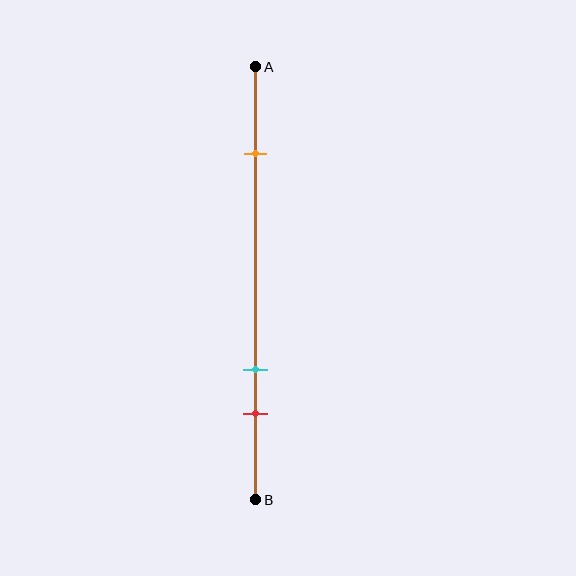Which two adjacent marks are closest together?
The cyan and red marks are the closest adjacent pair.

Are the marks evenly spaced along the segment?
No, the marks are not evenly spaced.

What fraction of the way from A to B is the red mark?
The red mark is approximately 80% (0.8) of the way from A to B.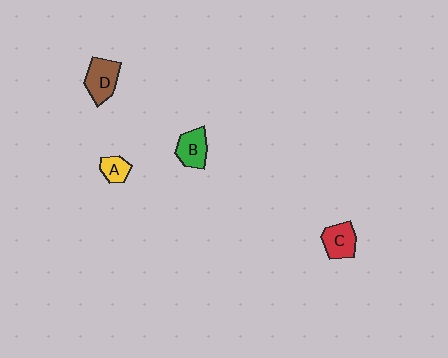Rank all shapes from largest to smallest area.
From largest to smallest: D (brown), C (red), B (green), A (yellow).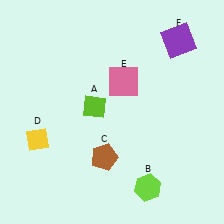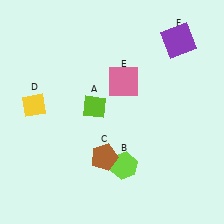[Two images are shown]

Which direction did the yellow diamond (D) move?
The yellow diamond (D) moved up.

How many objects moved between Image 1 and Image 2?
2 objects moved between the two images.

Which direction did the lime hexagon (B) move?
The lime hexagon (B) moved left.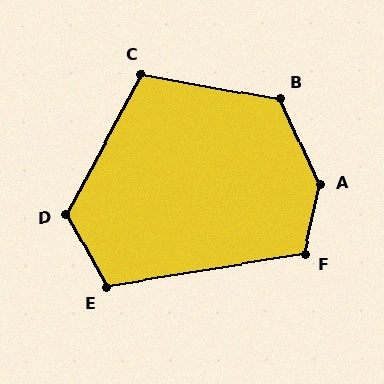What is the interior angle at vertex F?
Approximately 112 degrees (obtuse).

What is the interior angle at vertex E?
Approximately 109 degrees (obtuse).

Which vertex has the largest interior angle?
A, at approximately 142 degrees.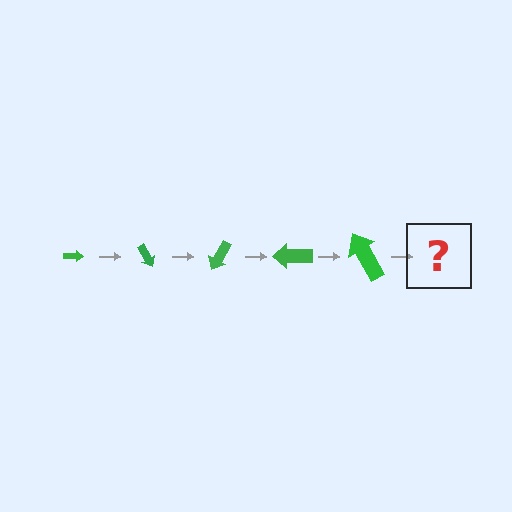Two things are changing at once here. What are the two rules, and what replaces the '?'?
The two rules are that the arrow grows larger each step and it rotates 60 degrees each step. The '?' should be an arrow, larger than the previous one and rotated 300 degrees from the start.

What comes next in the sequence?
The next element should be an arrow, larger than the previous one and rotated 300 degrees from the start.